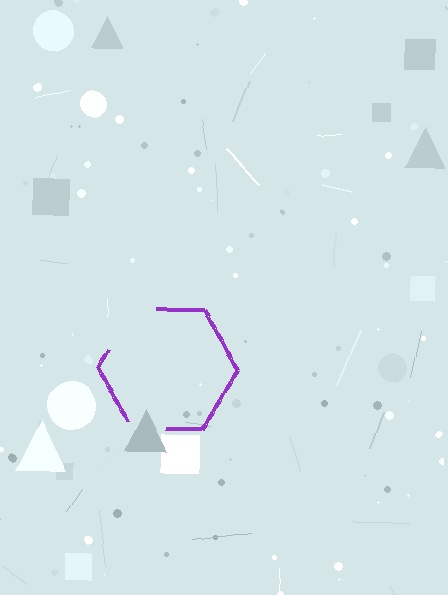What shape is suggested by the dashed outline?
The dashed outline suggests a hexagon.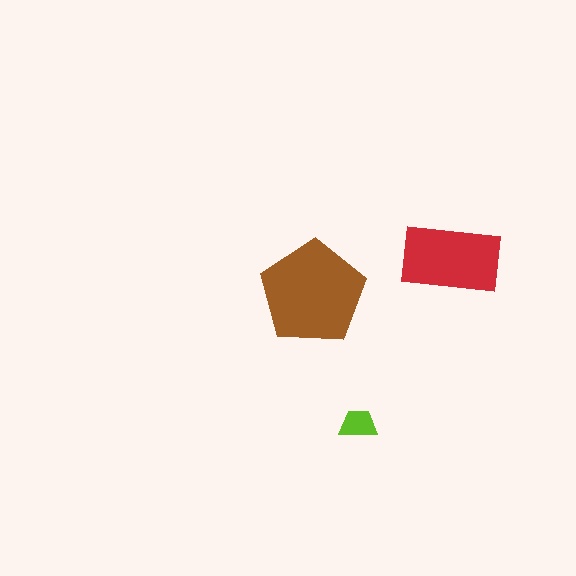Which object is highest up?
The red rectangle is topmost.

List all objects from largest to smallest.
The brown pentagon, the red rectangle, the lime trapezoid.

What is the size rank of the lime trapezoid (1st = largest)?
3rd.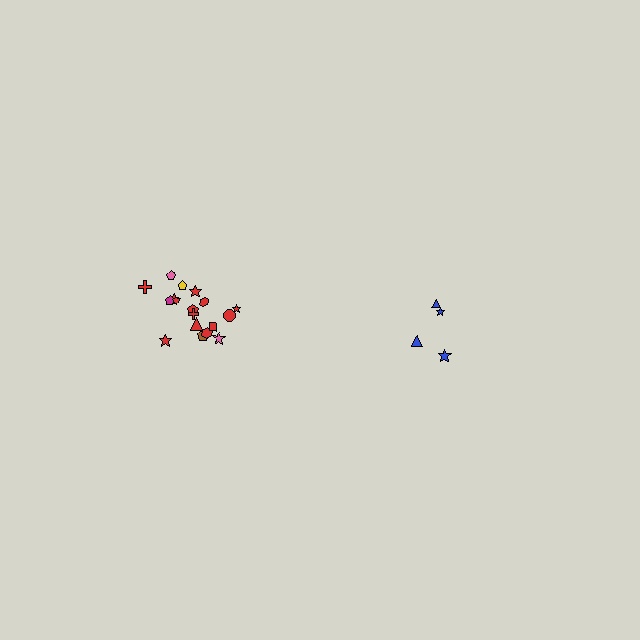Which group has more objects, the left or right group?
The left group.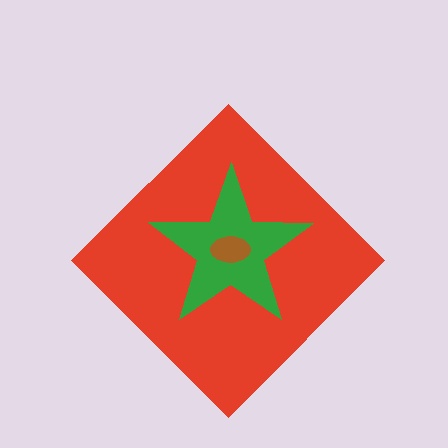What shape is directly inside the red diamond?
The green star.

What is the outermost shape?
The red diamond.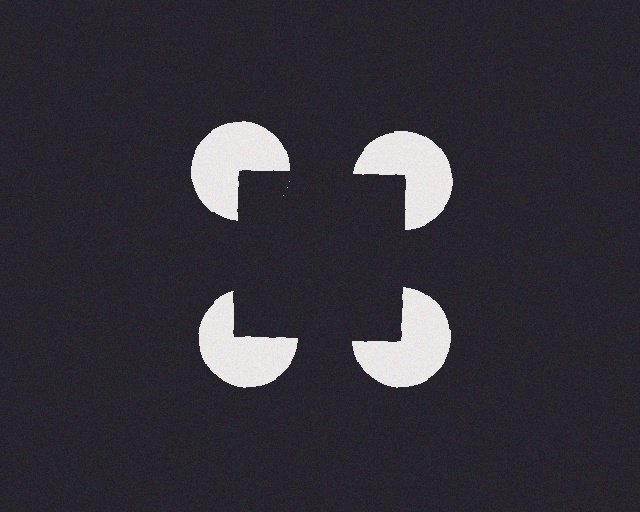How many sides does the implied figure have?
4 sides.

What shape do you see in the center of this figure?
An illusory square — its edges are inferred from the aligned wedge cuts in the pac-man discs, not physically drawn.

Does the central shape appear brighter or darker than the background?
It typically appears slightly darker than the background, even though no actual brightness change is drawn.